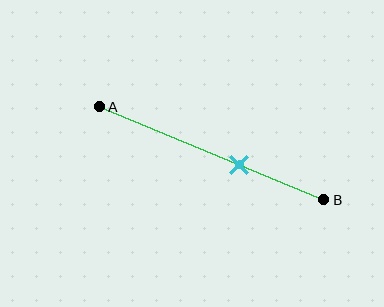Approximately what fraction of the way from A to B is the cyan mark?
The cyan mark is approximately 60% of the way from A to B.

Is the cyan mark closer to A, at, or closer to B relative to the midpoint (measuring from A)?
The cyan mark is closer to point B than the midpoint of segment AB.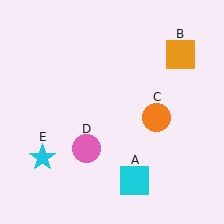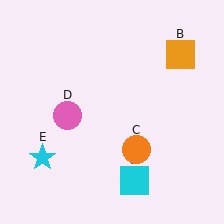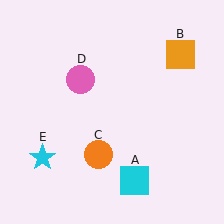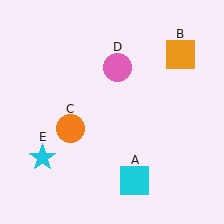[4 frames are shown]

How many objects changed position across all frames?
2 objects changed position: orange circle (object C), pink circle (object D).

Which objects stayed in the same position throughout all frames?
Cyan square (object A) and orange square (object B) and cyan star (object E) remained stationary.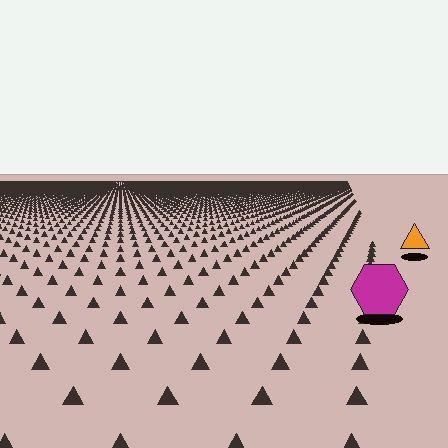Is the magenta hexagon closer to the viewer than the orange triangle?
Yes. The magenta hexagon is closer — you can tell from the texture gradient: the ground texture is coarser near it.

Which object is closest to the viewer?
The magenta hexagon is closest. The texture marks near it are larger and more spread out.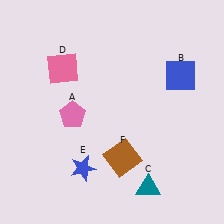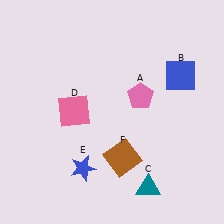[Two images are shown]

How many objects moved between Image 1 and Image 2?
2 objects moved between the two images.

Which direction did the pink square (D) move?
The pink square (D) moved down.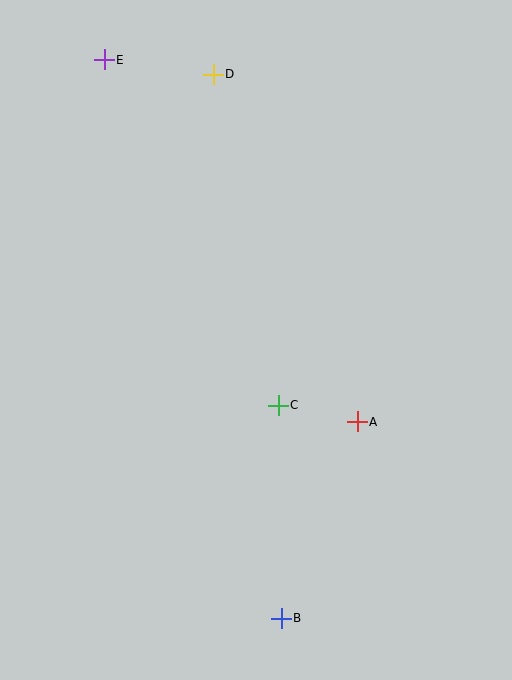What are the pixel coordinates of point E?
Point E is at (104, 60).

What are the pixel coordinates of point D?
Point D is at (213, 74).